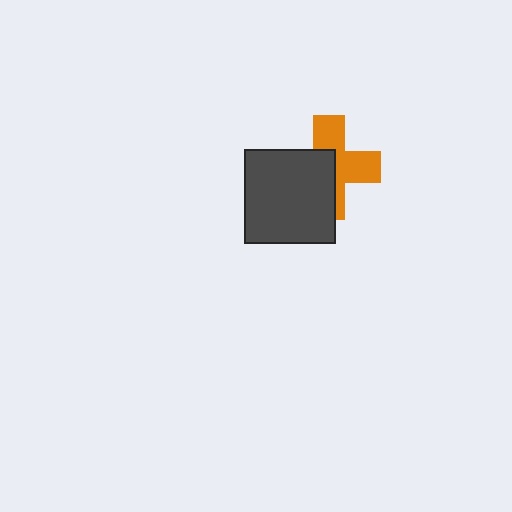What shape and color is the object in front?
The object in front is a dark gray rectangle.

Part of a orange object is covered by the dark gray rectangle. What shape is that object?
It is a cross.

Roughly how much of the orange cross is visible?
About half of it is visible (roughly 52%).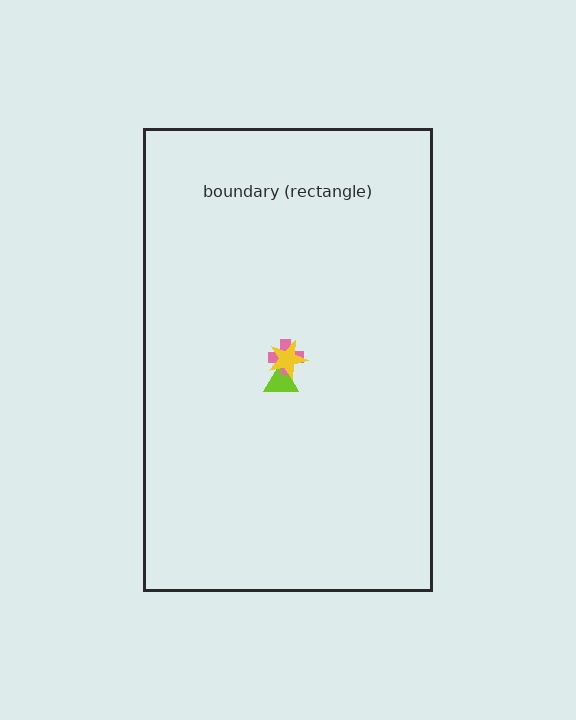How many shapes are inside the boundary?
3 inside, 0 outside.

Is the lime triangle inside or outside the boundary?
Inside.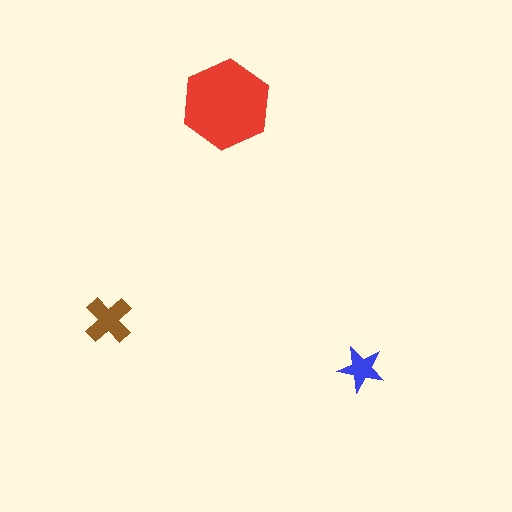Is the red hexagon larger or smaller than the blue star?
Larger.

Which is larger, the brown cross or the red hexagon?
The red hexagon.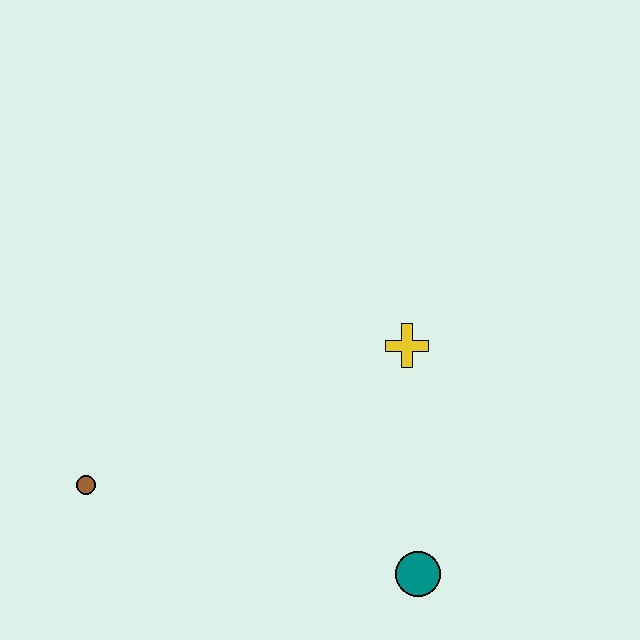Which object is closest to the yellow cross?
The teal circle is closest to the yellow cross.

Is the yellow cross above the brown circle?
Yes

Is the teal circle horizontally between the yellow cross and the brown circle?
No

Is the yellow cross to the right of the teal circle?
No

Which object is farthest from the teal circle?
The brown circle is farthest from the teal circle.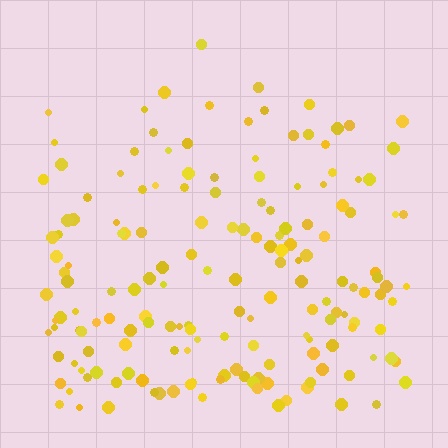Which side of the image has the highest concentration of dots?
The bottom.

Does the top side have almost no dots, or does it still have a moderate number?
Still a moderate number, just noticeably fewer than the bottom.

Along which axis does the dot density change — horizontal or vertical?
Vertical.